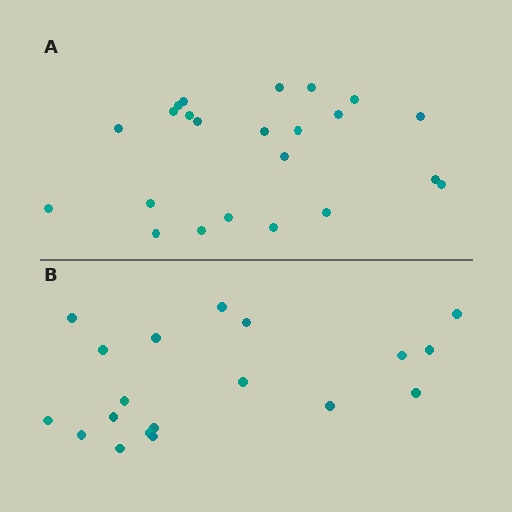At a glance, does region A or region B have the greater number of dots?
Region A (the top region) has more dots.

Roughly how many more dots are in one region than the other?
Region A has about 4 more dots than region B.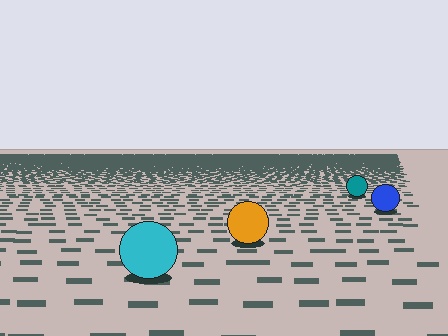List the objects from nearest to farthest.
From nearest to farthest: the cyan circle, the orange circle, the blue circle, the teal circle.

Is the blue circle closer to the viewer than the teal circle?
Yes. The blue circle is closer — you can tell from the texture gradient: the ground texture is coarser near it.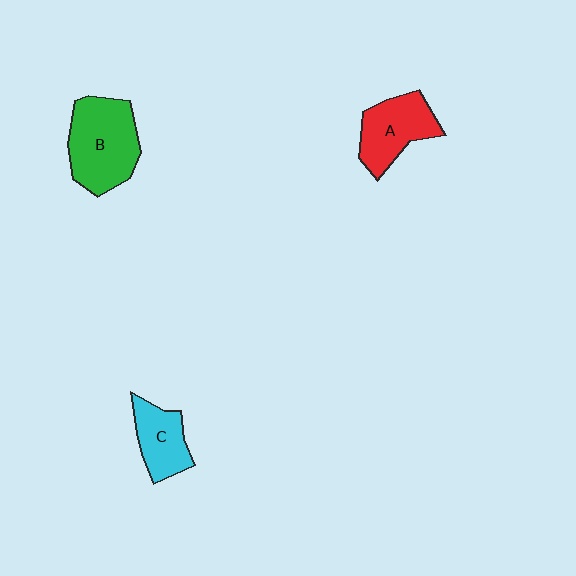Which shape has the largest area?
Shape B (green).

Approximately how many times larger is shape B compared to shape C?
Approximately 1.7 times.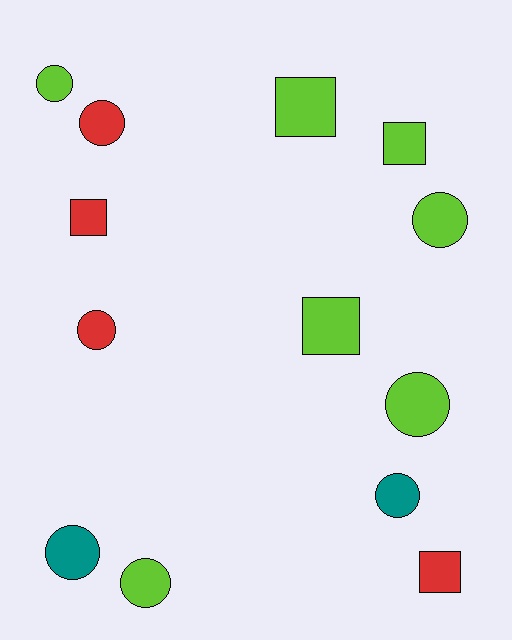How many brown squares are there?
There are no brown squares.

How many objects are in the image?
There are 13 objects.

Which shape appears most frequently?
Circle, with 8 objects.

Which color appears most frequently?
Lime, with 7 objects.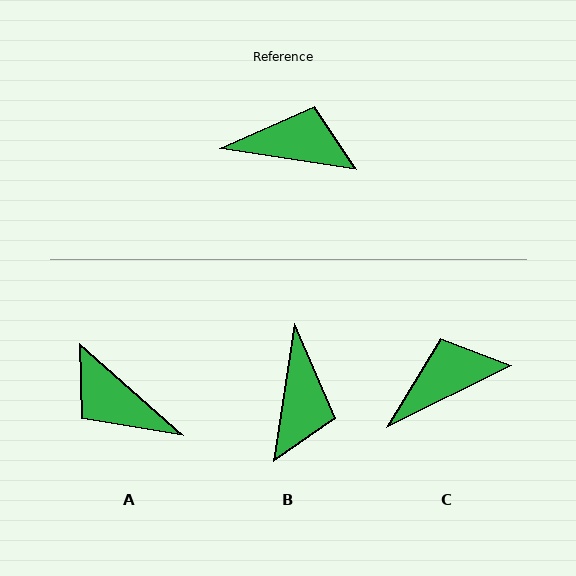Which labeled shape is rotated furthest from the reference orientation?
A, about 147 degrees away.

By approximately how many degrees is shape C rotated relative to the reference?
Approximately 35 degrees counter-clockwise.